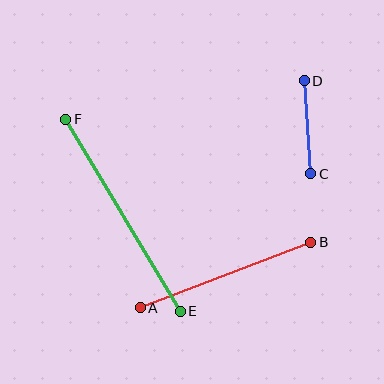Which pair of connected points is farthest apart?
Points E and F are farthest apart.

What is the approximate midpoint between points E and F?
The midpoint is at approximately (123, 215) pixels.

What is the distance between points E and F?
The distance is approximately 224 pixels.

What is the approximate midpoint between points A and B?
The midpoint is at approximately (226, 275) pixels.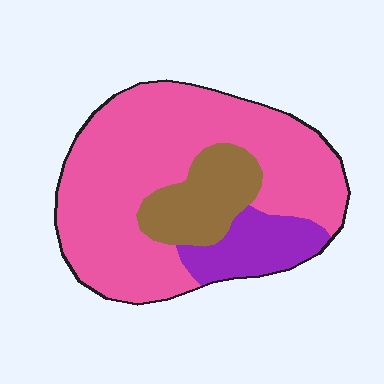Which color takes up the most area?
Pink, at roughly 70%.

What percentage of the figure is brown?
Brown covers roughly 15% of the figure.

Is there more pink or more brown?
Pink.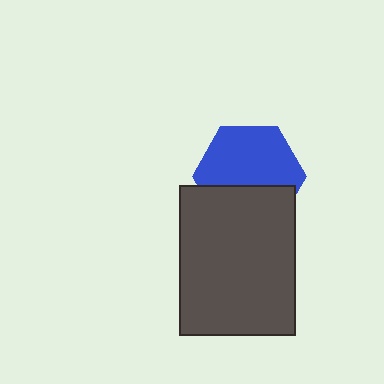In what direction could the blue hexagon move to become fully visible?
The blue hexagon could move up. That would shift it out from behind the dark gray rectangle entirely.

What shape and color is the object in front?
The object in front is a dark gray rectangle.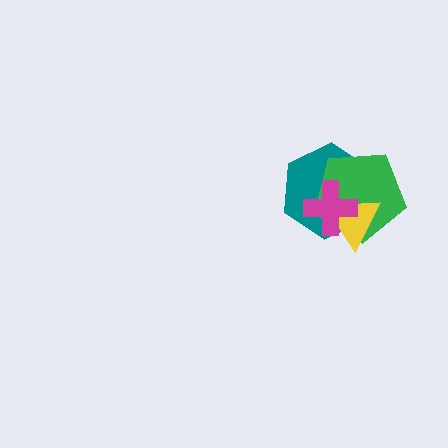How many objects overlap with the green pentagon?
3 objects overlap with the green pentagon.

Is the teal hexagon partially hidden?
Yes, it is partially covered by another shape.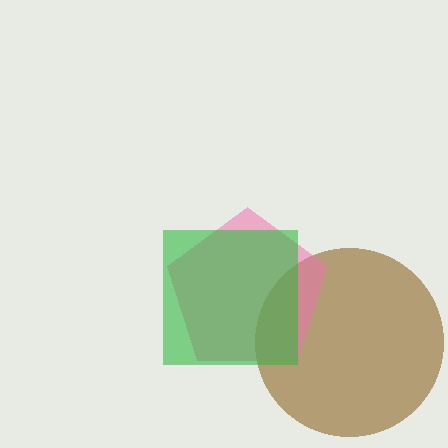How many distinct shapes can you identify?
There are 3 distinct shapes: a brown circle, a pink pentagon, a green square.